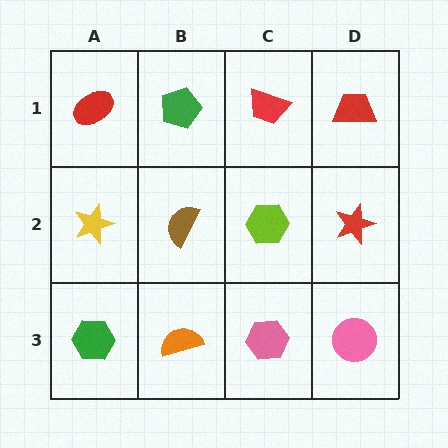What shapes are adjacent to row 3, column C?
A lime hexagon (row 2, column C), an orange semicircle (row 3, column B), a pink circle (row 3, column D).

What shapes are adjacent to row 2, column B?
A green pentagon (row 1, column B), an orange semicircle (row 3, column B), a yellow star (row 2, column A), a lime hexagon (row 2, column C).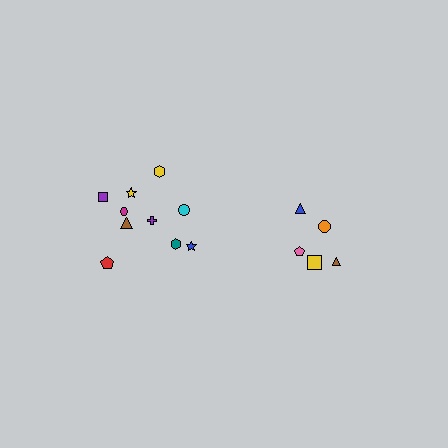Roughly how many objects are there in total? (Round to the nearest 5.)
Roughly 15 objects in total.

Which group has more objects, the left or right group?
The left group.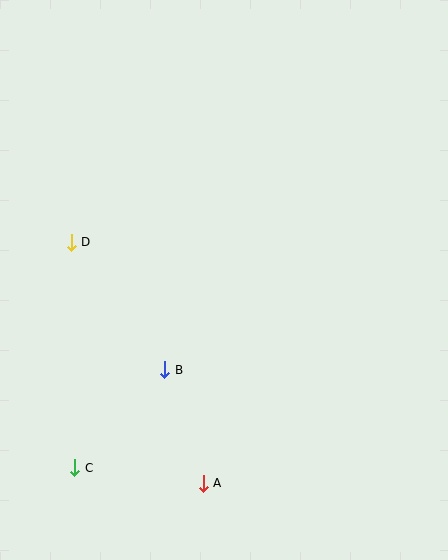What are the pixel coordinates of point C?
Point C is at (75, 468).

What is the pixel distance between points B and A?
The distance between B and A is 120 pixels.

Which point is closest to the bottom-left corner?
Point C is closest to the bottom-left corner.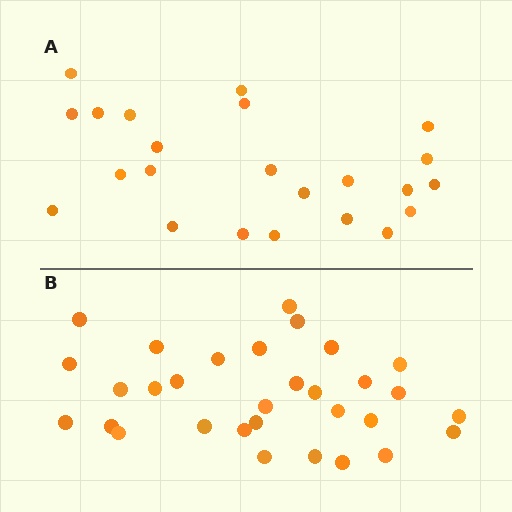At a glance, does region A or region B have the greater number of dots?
Region B (the bottom region) has more dots.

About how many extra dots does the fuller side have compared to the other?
Region B has roughly 8 or so more dots than region A.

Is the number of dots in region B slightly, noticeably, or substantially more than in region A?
Region B has noticeably more, but not dramatically so. The ratio is roughly 1.3 to 1.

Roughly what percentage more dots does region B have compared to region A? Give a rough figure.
About 35% more.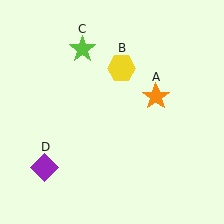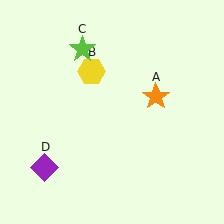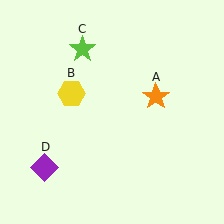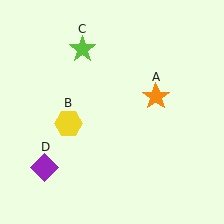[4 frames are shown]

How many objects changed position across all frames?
1 object changed position: yellow hexagon (object B).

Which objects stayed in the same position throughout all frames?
Orange star (object A) and lime star (object C) and purple diamond (object D) remained stationary.